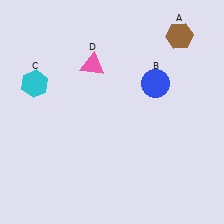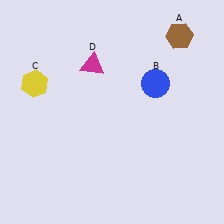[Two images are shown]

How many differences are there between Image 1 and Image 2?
There are 2 differences between the two images.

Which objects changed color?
C changed from cyan to yellow. D changed from pink to magenta.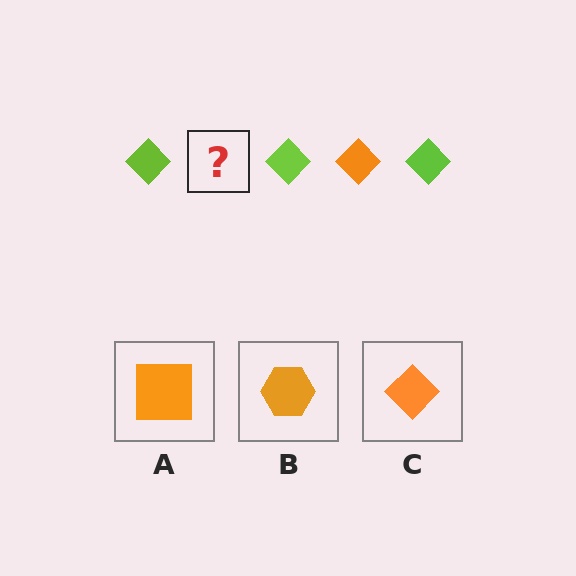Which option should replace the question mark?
Option C.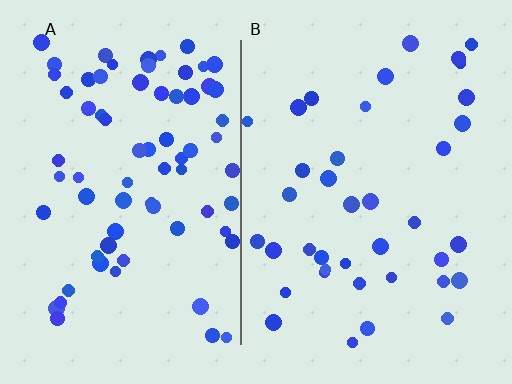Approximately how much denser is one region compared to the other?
Approximately 1.9× — region A over region B.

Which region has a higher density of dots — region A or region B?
A (the left).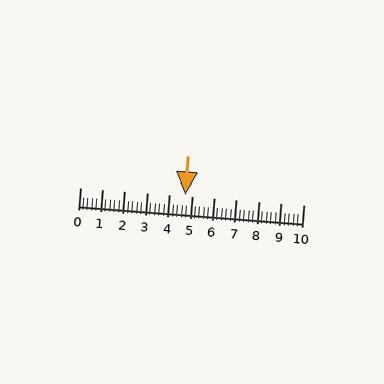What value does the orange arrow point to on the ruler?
The orange arrow points to approximately 4.7.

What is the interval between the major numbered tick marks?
The major tick marks are spaced 1 units apart.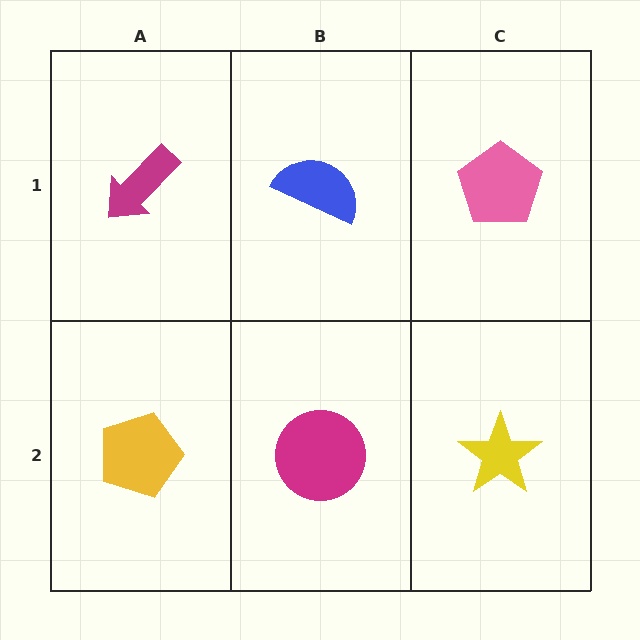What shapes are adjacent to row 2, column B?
A blue semicircle (row 1, column B), a yellow pentagon (row 2, column A), a yellow star (row 2, column C).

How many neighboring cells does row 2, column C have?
2.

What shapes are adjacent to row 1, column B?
A magenta circle (row 2, column B), a magenta arrow (row 1, column A), a pink pentagon (row 1, column C).